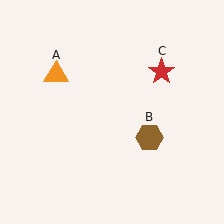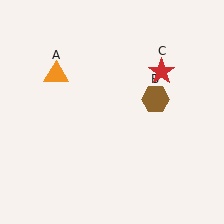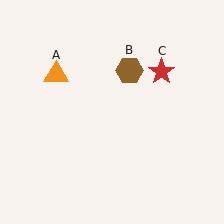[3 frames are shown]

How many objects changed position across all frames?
1 object changed position: brown hexagon (object B).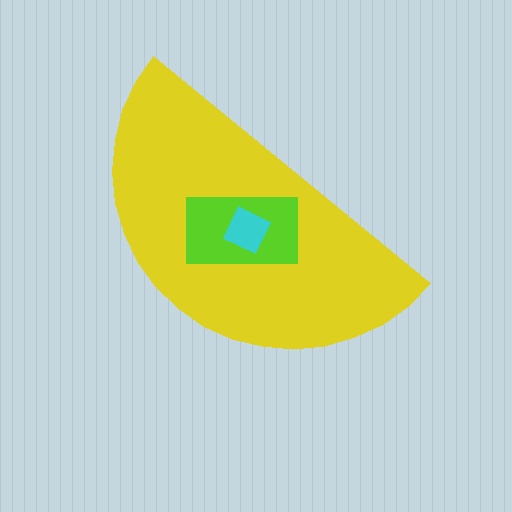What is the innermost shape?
The cyan diamond.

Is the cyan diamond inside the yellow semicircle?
Yes.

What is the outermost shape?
The yellow semicircle.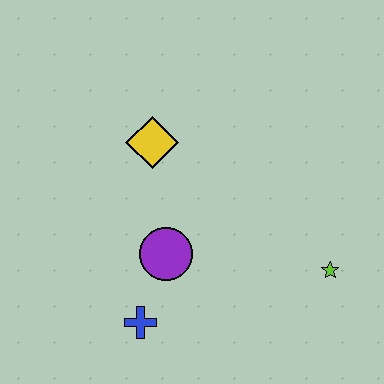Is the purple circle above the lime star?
Yes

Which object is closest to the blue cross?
The purple circle is closest to the blue cross.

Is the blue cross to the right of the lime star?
No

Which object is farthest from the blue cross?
The lime star is farthest from the blue cross.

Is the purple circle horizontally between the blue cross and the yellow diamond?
No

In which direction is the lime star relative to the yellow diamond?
The lime star is to the right of the yellow diamond.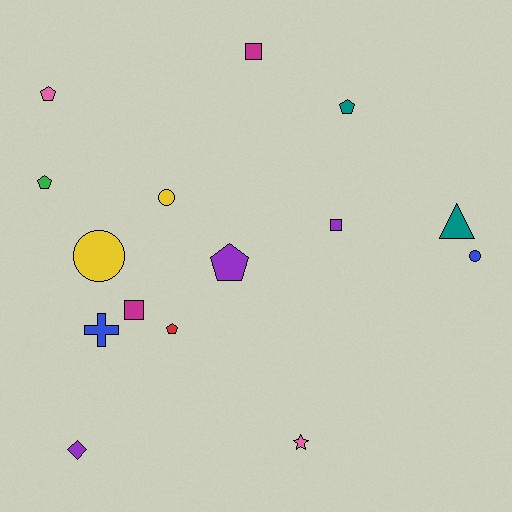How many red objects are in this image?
There is 1 red object.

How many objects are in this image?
There are 15 objects.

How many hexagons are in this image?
There are no hexagons.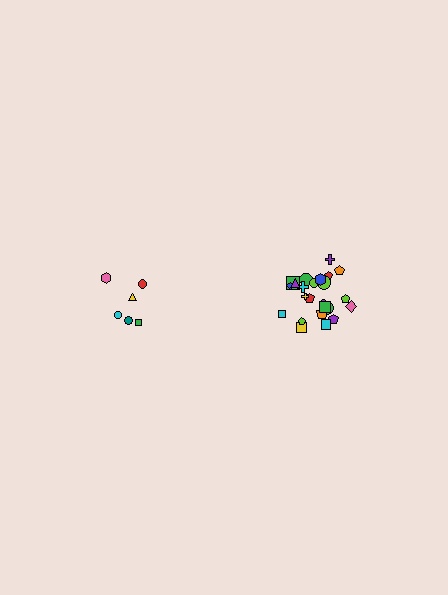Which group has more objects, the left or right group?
The right group.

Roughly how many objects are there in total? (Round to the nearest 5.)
Roughly 30 objects in total.